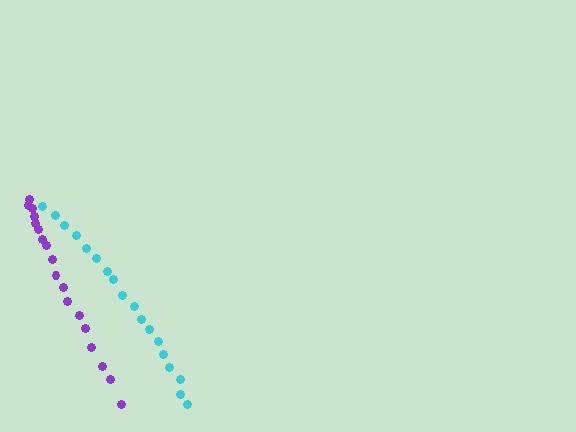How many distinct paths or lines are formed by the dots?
There are 2 distinct paths.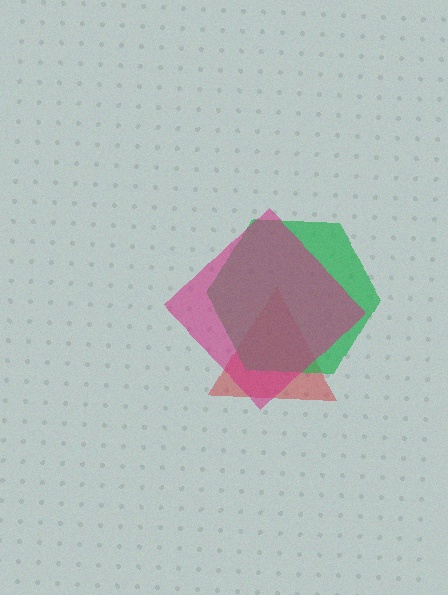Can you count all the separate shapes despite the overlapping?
Yes, there are 3 separate shapes.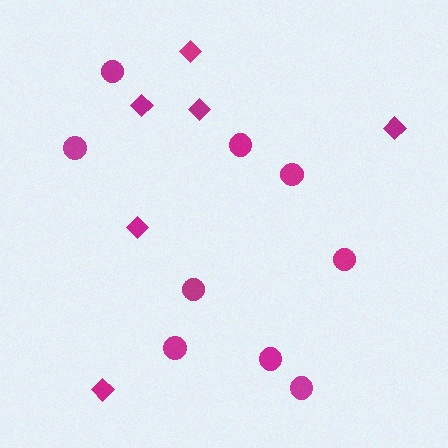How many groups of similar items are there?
There are 2 groups: one group of diamonds (6) and one group of circles (9).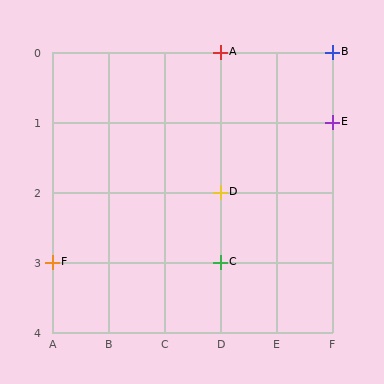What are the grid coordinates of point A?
Point A is at grid coordinates (D, 0).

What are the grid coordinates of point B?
Point B is at grid coordinates (F, 0).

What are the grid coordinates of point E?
Point E is at grid coordinates (F, 1).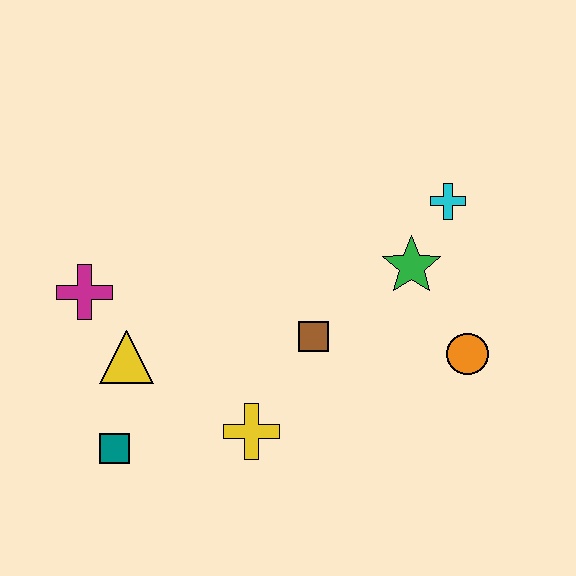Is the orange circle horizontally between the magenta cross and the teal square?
No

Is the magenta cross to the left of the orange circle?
Yes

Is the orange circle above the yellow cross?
Yes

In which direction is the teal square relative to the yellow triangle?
The teal square is below the yellow triangle.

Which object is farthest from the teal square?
The cyan cross is farthest from the teal square.